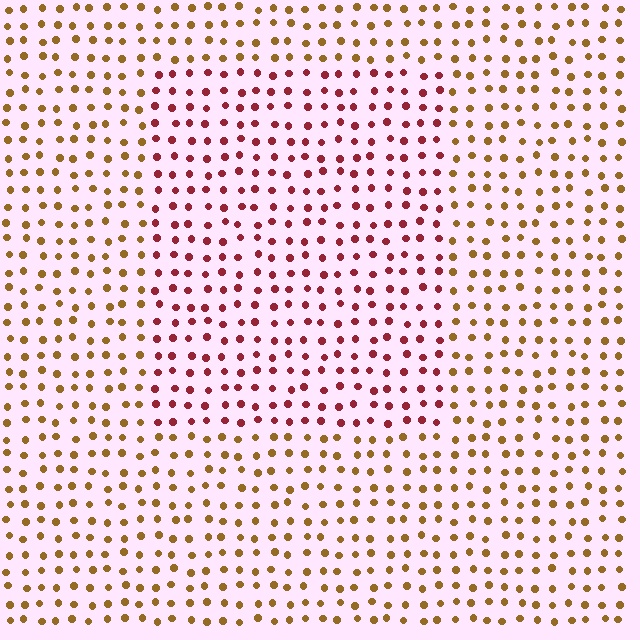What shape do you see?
I see a rectangle.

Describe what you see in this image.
The image is filled with small brown elements in a uniform arrangement. A rectangle-shaped region is visible where the elements are tinted to a slightly different hue, forming a subtle color boundary.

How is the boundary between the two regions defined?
The boundary is defined purely by a slight shift in hue (about 47 degrees). Spacing, size, and orientation are identical on both sides.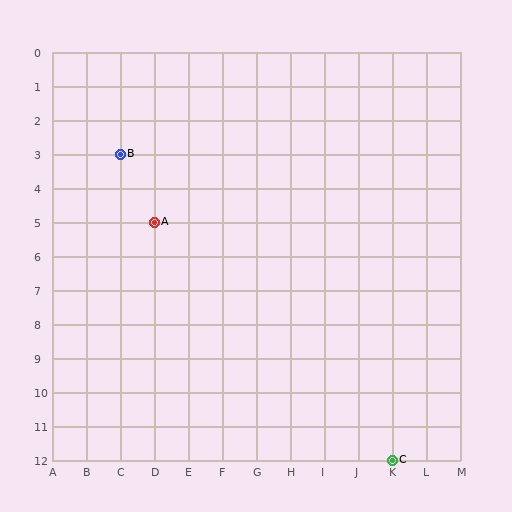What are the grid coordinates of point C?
Point C is at grid coordinates (K, 12).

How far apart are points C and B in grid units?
Points C and B are 8 columns and 9 rows apart (about 12.0 grid units diagonally).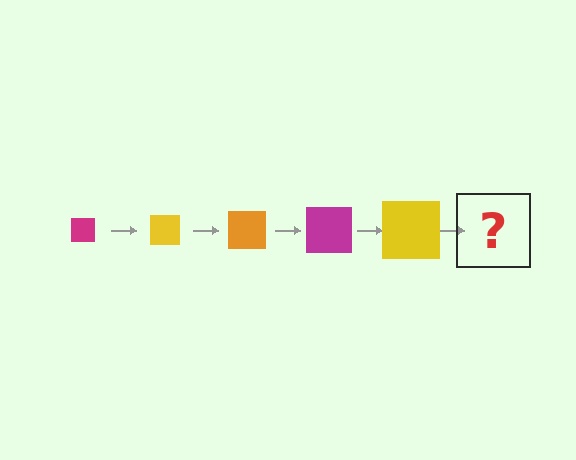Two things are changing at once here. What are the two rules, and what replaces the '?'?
The two rules are that the square grows larger each step and the color cycles through magenta, yellow, and orange. The '?' should be an orange square, larger than the previous one.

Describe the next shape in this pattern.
It should be an orange square, larger than the previous one.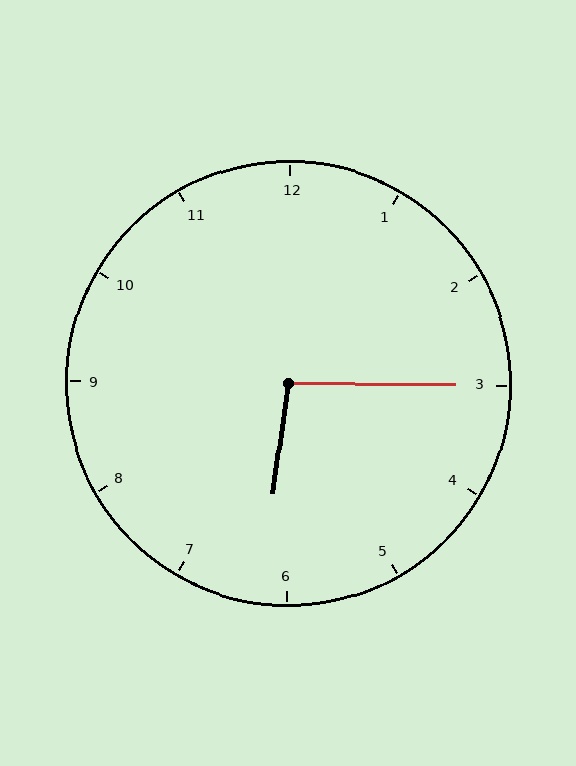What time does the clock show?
6:15.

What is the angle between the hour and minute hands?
Approximately 98 degrees.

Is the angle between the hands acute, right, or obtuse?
It is obtuse.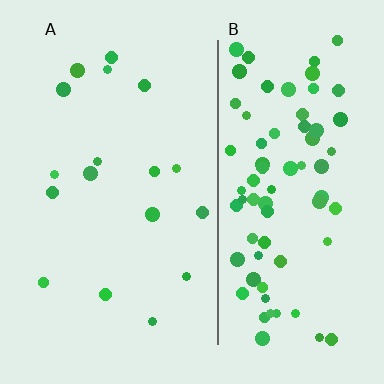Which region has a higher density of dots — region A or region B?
B (the right).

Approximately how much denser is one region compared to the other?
Approximately 4.5× — region B over region A.